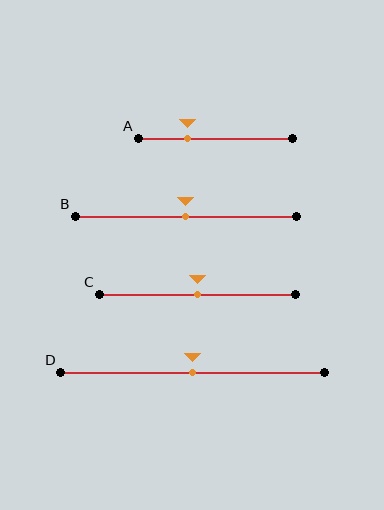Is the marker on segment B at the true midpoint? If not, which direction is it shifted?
Yes, the marker on segment B is at the true midpoint.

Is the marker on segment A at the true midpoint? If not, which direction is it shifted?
No, the marker on segment A is shifted to the left by about 18% of the segment length.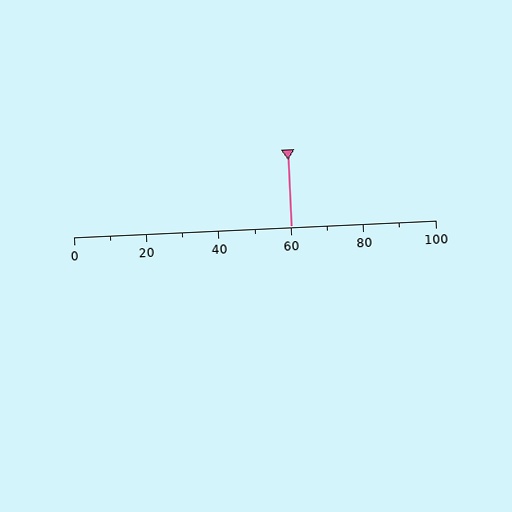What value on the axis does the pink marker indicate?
The marker indicates approximately 60.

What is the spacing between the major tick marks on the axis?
The major ticks are spaced 20 apart.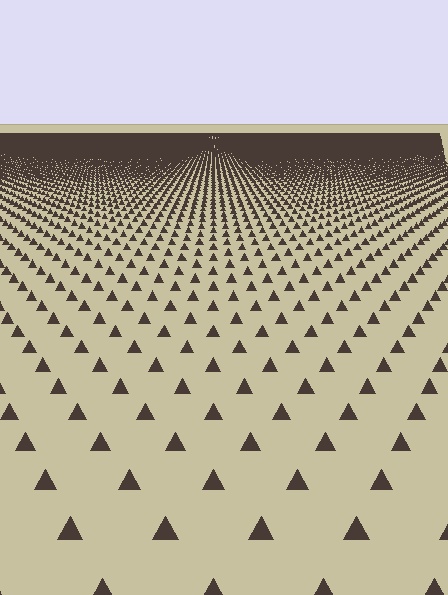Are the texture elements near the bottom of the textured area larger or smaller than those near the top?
Larger. Near the bottom, elements are closer to the viewer and appear at a bigger on-screen size.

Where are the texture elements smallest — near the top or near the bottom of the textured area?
Near the top.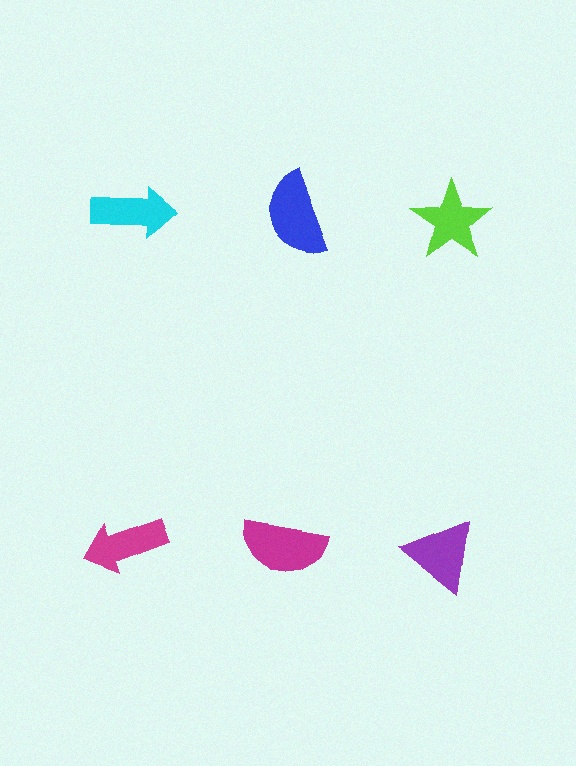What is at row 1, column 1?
A cyan arrow.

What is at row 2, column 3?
A purple triangle.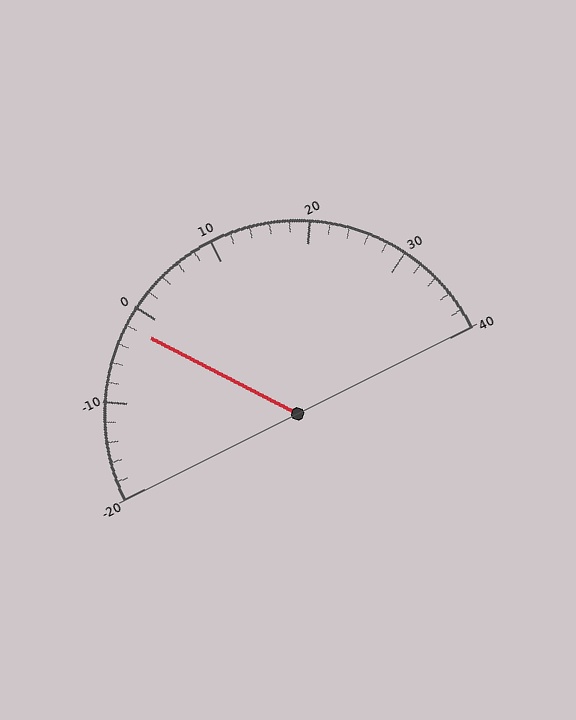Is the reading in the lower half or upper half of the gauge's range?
The reading is in the lower half of the range (-20 to 40).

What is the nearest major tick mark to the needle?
The nearest major tick mark is 0.